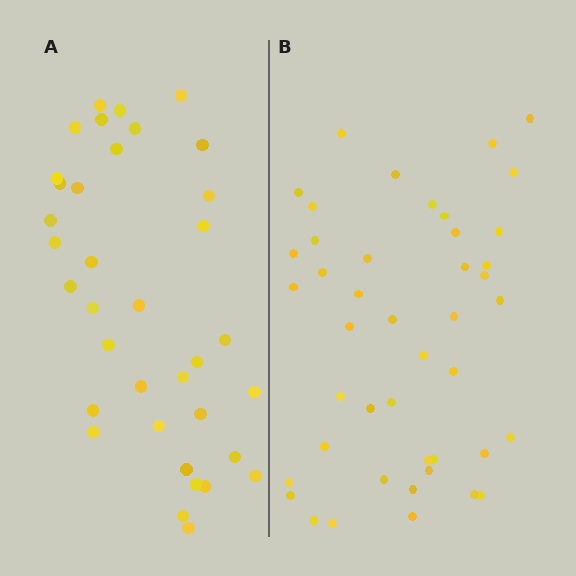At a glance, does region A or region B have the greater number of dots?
Region B (the right region) has more dots.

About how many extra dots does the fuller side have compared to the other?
Region B has roughly 8 or so more dots than region A.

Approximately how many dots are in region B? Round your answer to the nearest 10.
About 40 dots. (The exact count is 44, which rounds to 40.)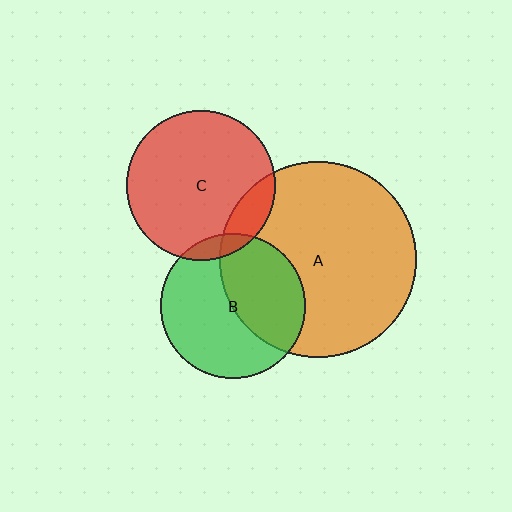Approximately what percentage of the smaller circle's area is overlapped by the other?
Approximately 15%.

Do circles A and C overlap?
Yes.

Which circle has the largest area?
Circle A (orange).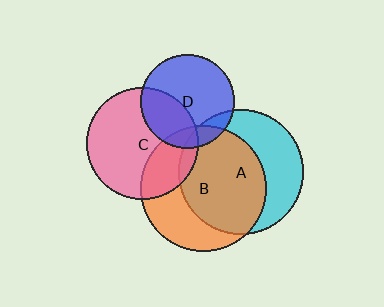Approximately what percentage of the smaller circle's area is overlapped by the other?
Approximately 60%.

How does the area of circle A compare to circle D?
Approximately 1.8 times.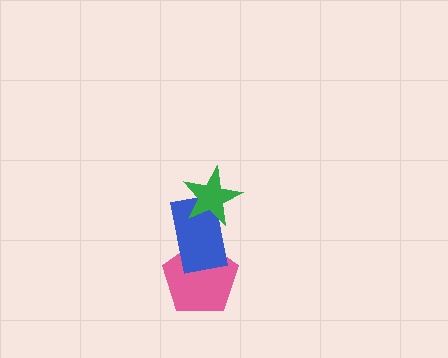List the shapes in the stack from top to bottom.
From top to bottom: the green star, the blue rectangle, the pink pentagon.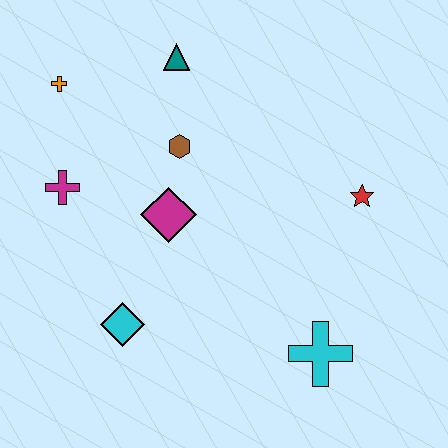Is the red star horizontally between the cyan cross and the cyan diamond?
No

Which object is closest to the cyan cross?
The red star is closest to the cyan cross.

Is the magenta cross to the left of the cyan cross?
Yes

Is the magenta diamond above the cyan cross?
Yes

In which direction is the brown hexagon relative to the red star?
The brown hexagon is to the left of the red star.